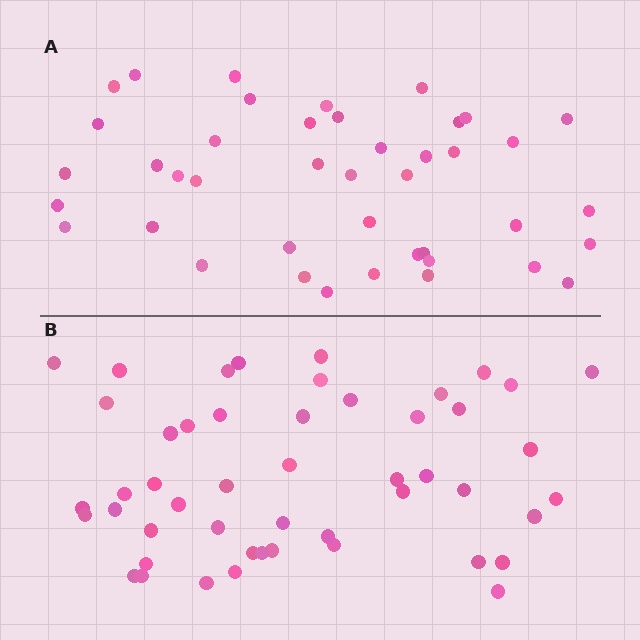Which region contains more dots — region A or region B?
Region B (the bottom region) has more dots.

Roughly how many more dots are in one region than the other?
Region B has roughly 8 or so more dots than region A.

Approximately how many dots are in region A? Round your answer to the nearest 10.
About 40 dots. (The exact count is 42, which rounds to 40.)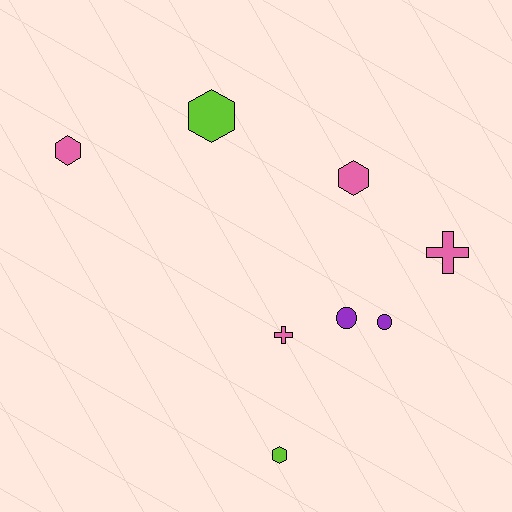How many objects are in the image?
There are 8 objects.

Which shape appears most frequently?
Hexagon, with 4 objects.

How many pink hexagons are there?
There are 2 pink hexagons.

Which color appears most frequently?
Pink, with 4 objects.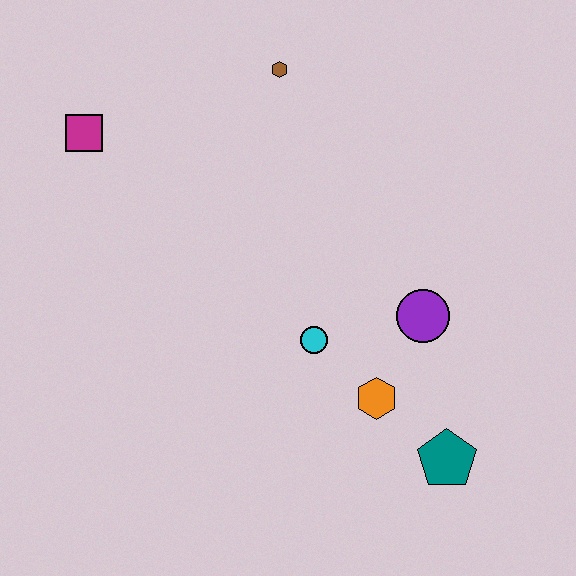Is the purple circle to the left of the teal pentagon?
Yes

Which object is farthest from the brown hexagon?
The teal pentagon is farthest from the brown hexagon.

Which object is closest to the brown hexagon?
The magenta square is closest to the brown hexagon.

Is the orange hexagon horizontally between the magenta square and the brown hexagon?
No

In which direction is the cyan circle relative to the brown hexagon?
The cyan circle is below the brown hexagon.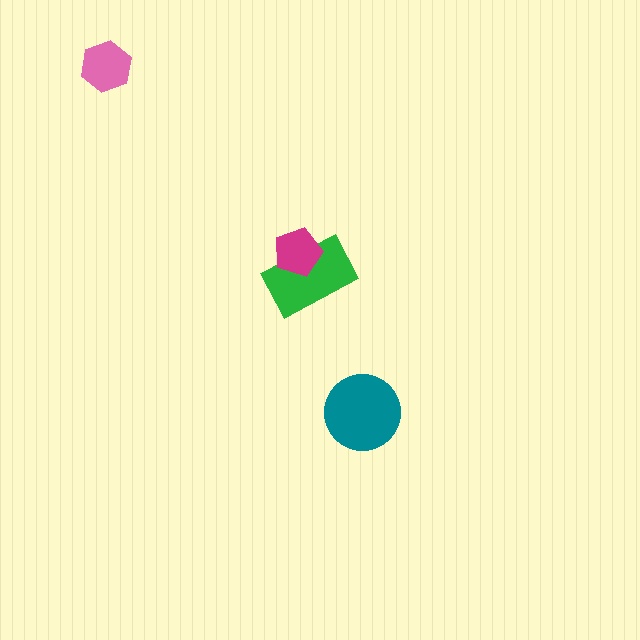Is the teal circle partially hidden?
No, no other shape covers it.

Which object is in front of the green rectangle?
The magenta pentagon is in front of the green rectangle.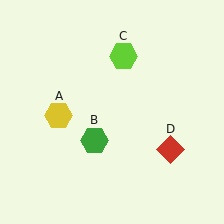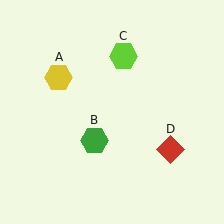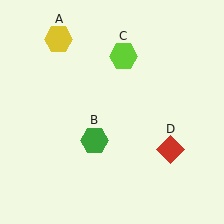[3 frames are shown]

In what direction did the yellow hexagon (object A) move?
The yellow hexagon (object A) moved up.